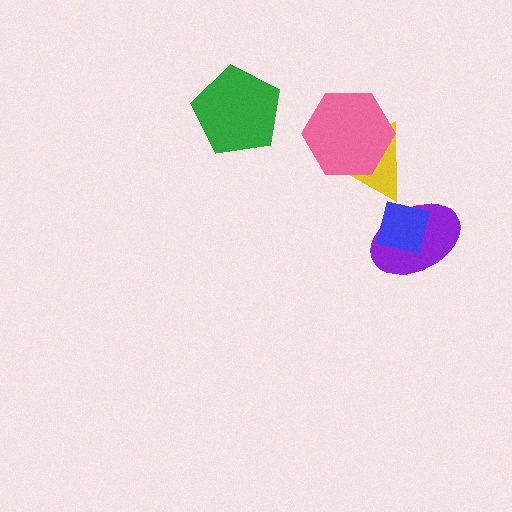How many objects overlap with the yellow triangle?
1 object overlaps with the yellow triangle.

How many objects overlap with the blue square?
1 object overlaps with the blue square.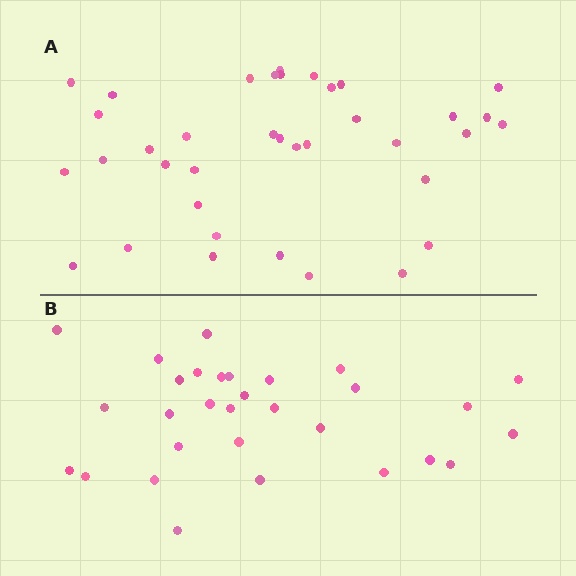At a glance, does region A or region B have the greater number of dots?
Region A (the top region) has more dots.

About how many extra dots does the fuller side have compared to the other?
Region A has roughly 8 or so more dots than region B.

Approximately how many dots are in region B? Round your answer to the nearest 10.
About 30 dots.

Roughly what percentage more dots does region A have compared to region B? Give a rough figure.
About 25% more.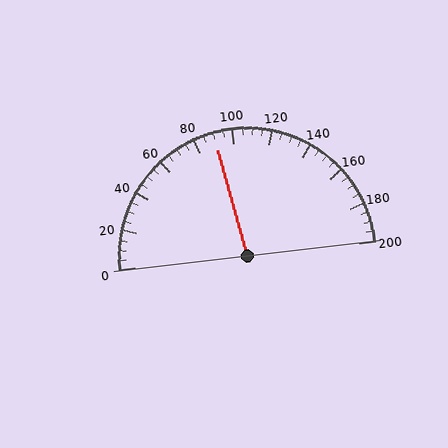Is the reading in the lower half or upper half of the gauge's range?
The reading is in the lower half of the range (0 to 200).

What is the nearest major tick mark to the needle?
The nearest major tick mark is 80.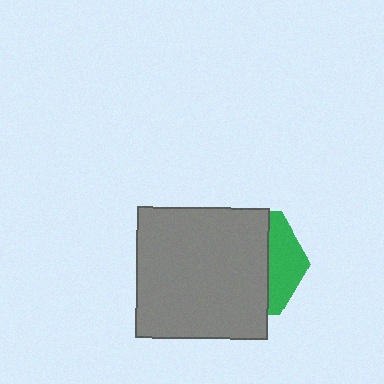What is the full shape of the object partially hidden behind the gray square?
The partially hidden object is a green hexagon.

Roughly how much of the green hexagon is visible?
A small part of it is visible (roughly 30%).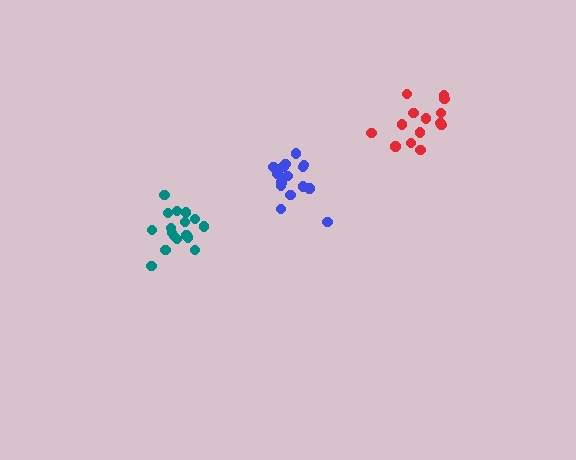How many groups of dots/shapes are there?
There are 3 groups.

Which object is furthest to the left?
The teal cluster is leftmost.